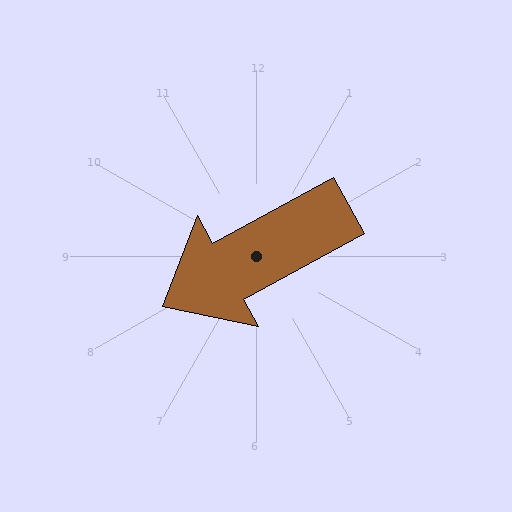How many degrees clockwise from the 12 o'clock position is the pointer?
Approximately 242 degrees.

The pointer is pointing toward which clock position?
Roughly 8 o'clock.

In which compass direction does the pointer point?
Southwest.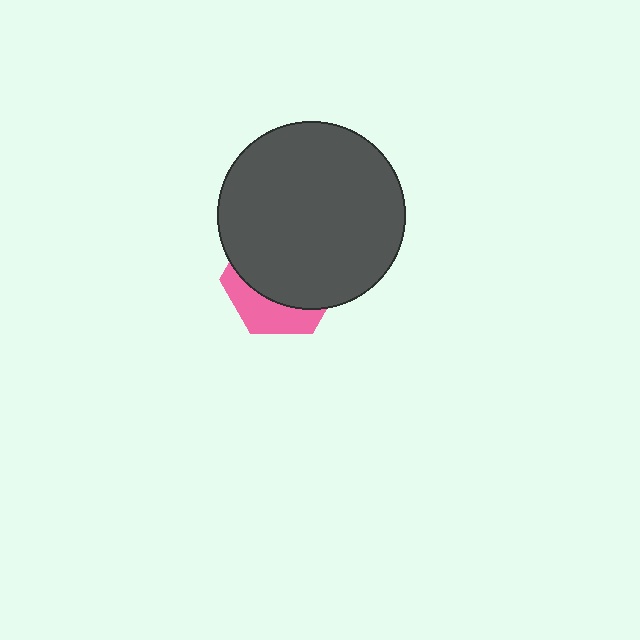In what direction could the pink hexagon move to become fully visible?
The pink hexagon could move down. That would shift it out from behind the dark gray circle entirely.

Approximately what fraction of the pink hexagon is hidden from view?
Roughly 69% of the pink hexagon is hidden behind the dark gray circle.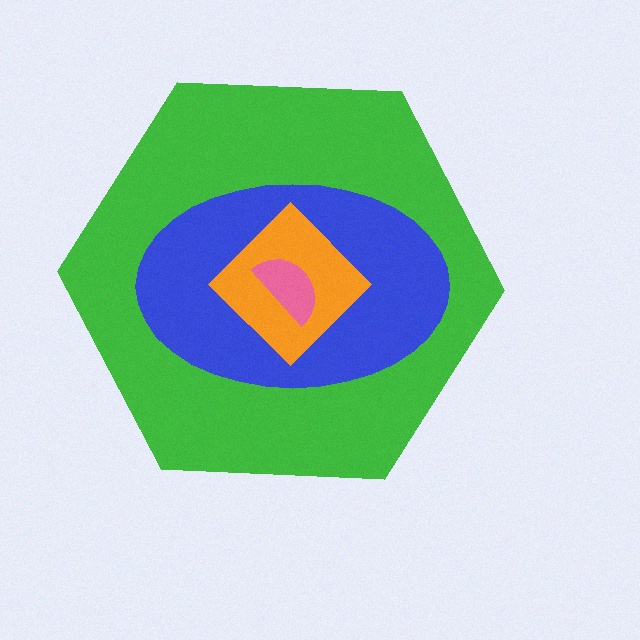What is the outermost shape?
The green hexagon.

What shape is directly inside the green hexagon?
The blue ellipse.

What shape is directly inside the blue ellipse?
The orange diamond.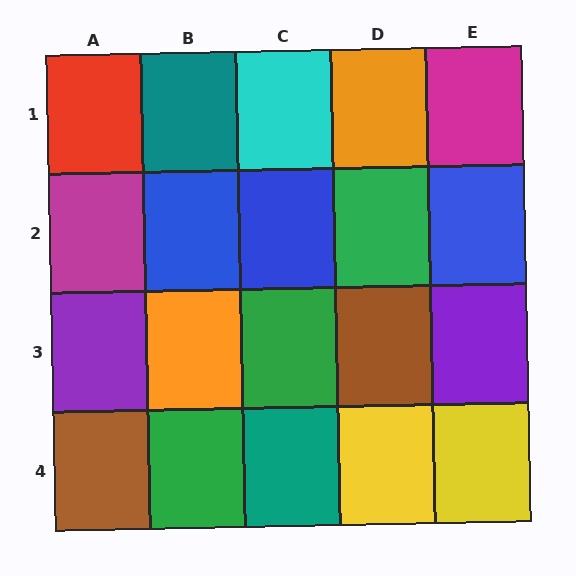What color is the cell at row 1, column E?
Magenta.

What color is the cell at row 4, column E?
Yellow.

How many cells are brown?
2 cells are brown.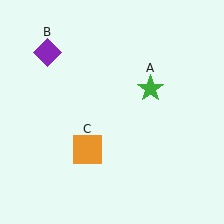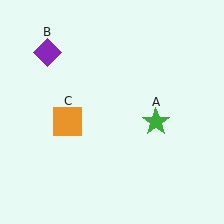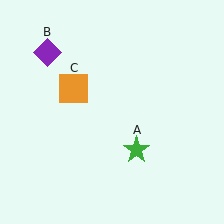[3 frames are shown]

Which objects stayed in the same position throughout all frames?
Purple diamond (object B) remained stationary.